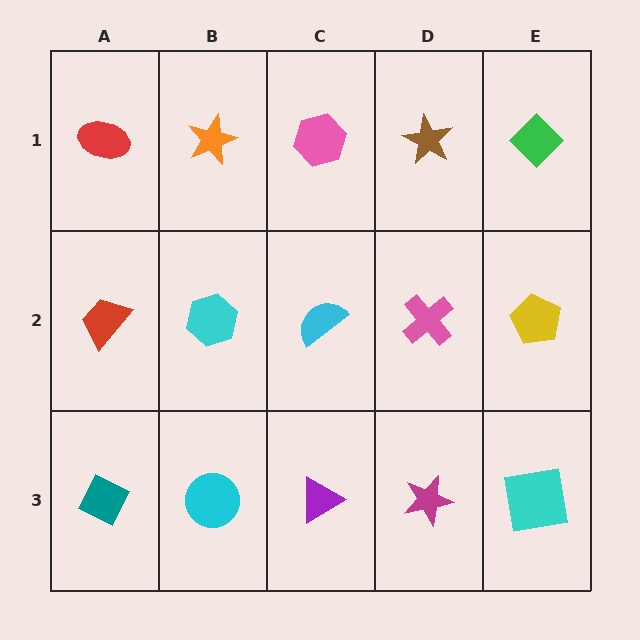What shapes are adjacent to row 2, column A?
A red ellipse (row 1, column A), a teal diamond (row 3, column A), a cyan hexagon (row 2, column B).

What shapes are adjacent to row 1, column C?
A cyan semicircle (row 2, column C), an orange star (row 1, column B), a brown star (row 1, column D).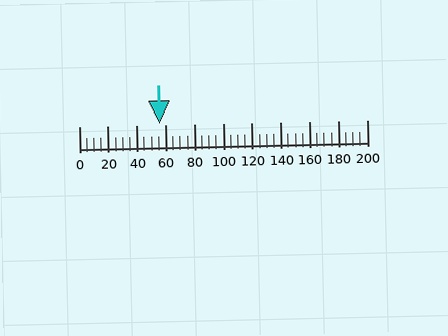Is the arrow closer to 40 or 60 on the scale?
The arrow is closer to 60.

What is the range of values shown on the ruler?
The ruler shows values from 0 to 200.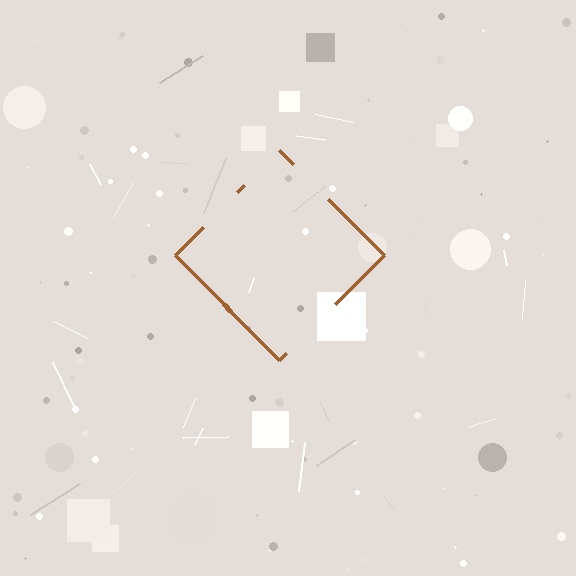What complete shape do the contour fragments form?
The contour fragments form a diamond.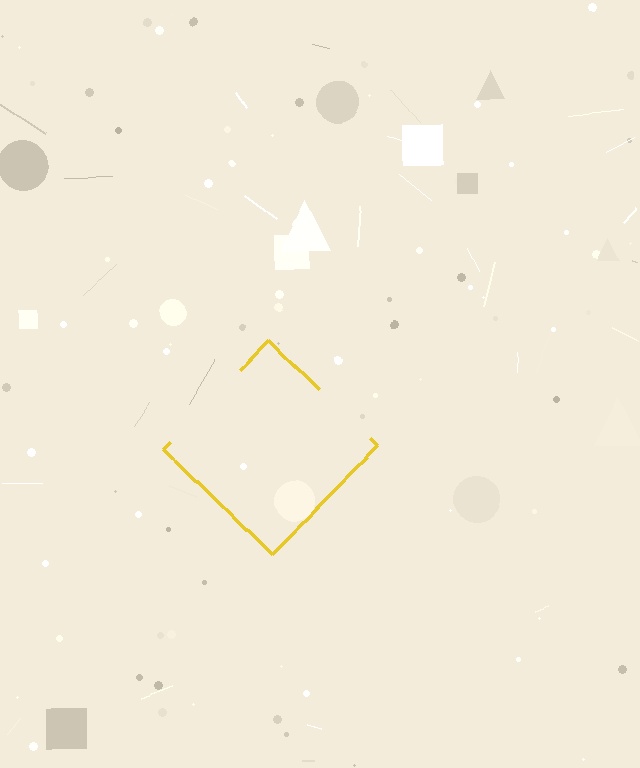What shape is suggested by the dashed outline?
The dashed outline suggests a diamond.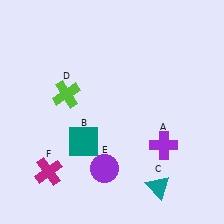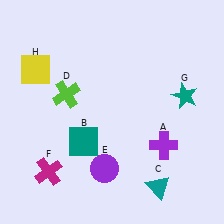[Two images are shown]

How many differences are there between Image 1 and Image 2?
There are 2 differences between the two images.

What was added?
A teal star (G), a yellow square (H) were added in Image 2.